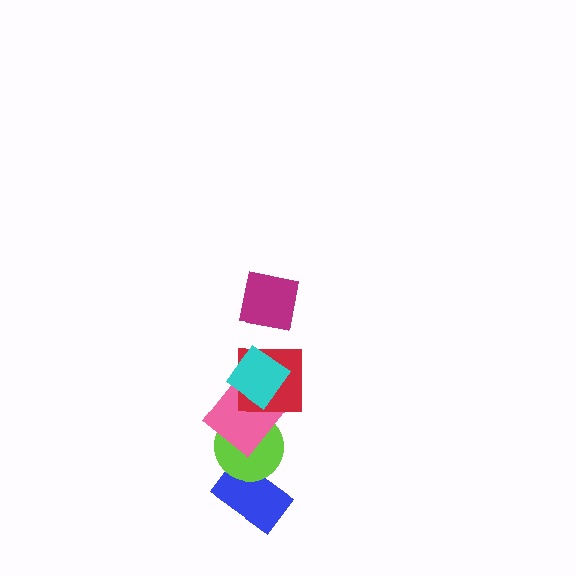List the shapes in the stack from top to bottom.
From top to bottom: the magenta square, the cyan diamond, the red square, the pink diamond, the lime circle, the blue rectangle.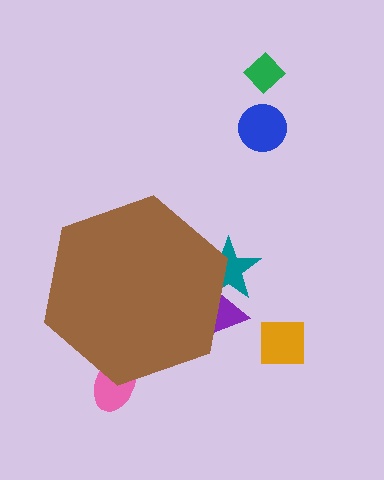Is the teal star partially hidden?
Yes, the teal star is partially hidden behind the brown hexagon.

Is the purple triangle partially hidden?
Yes, the purple triangle is partially hidden behind the brown hexagon.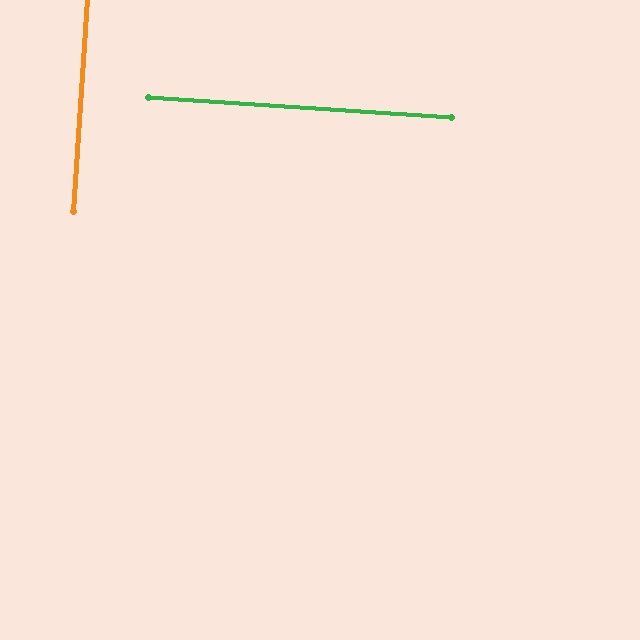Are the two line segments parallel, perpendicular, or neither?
Perpendicular — they meet at approximately 90°.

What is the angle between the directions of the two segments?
Approximately 90 degrees.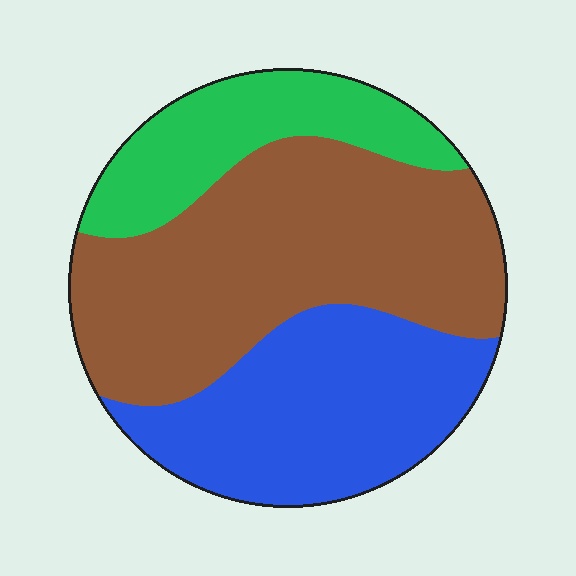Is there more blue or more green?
Blue.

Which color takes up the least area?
Green, at roughly 20%.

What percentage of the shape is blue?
Blue covers around 30% of the shape.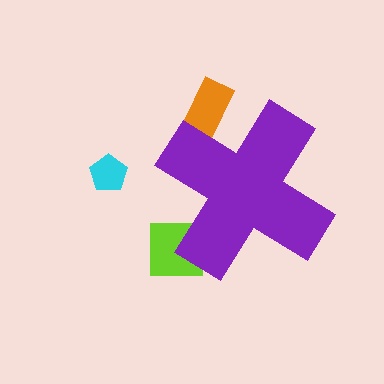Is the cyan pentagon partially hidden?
No, the cyan pentagon is fully visible.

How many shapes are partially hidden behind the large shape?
2 shapes are partially hidden.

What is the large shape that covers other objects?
A purple cross.